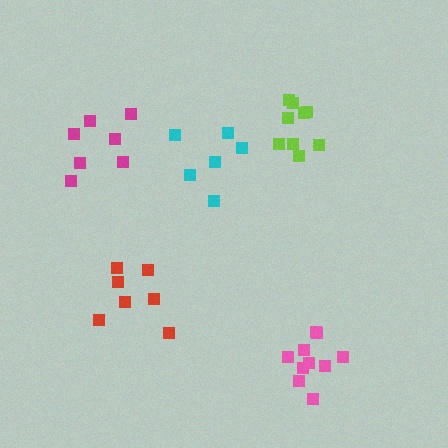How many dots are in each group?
Group 1: 6 dots, Group 2: 10 dots, Group 3: 7 dots, Group 4: 9 dots, Group 5: 7 dots (39 total).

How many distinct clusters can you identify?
There are 5 distinct clusters.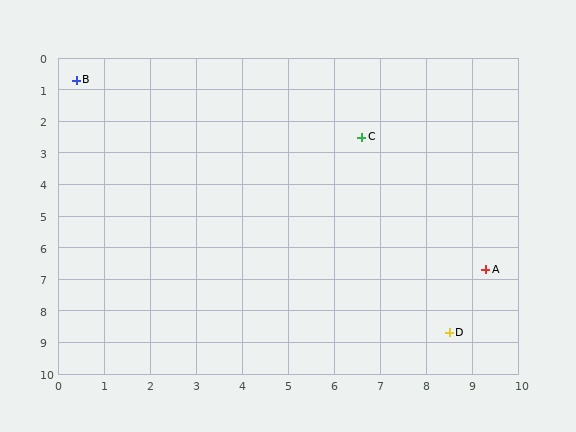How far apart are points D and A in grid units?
Points D and A are about 2.2 grid units apart.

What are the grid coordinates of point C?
Point C is at approximately (6.6, 2.5).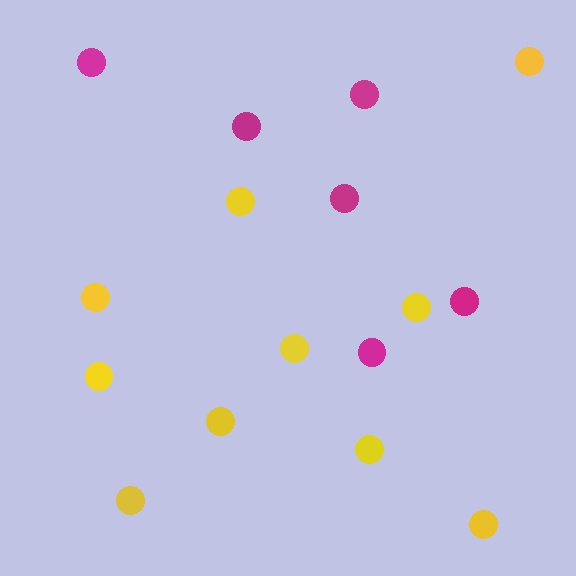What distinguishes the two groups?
There are 2 groups: one group of magenta circles (6) and one group of yellow circles (10).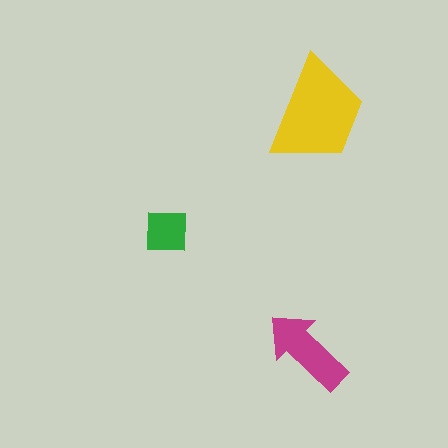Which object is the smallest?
The green square.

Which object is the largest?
The yellow trapezoid.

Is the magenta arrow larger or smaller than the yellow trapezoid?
Smaller.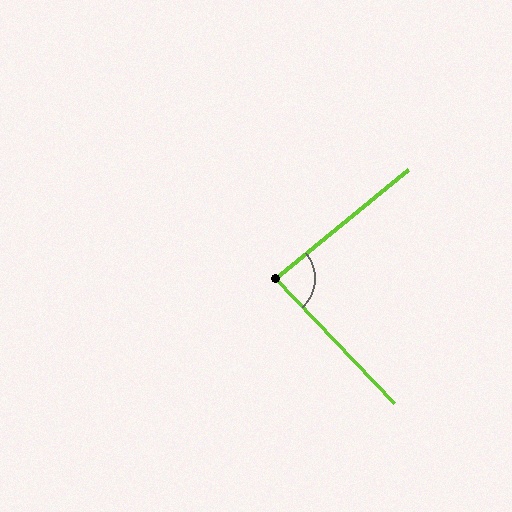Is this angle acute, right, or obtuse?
It is approximately a right angle.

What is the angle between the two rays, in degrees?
Approximately 86 degrees.